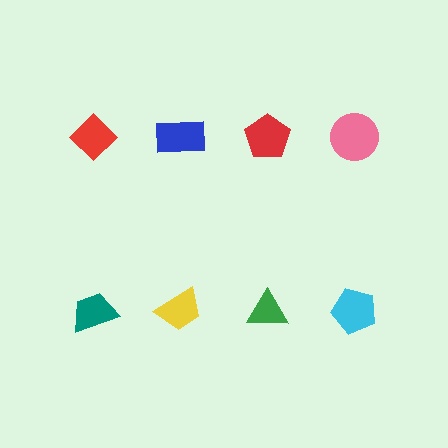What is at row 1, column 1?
A red diamond.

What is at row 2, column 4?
A cyan pentagon.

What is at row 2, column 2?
A yellow trapezoid.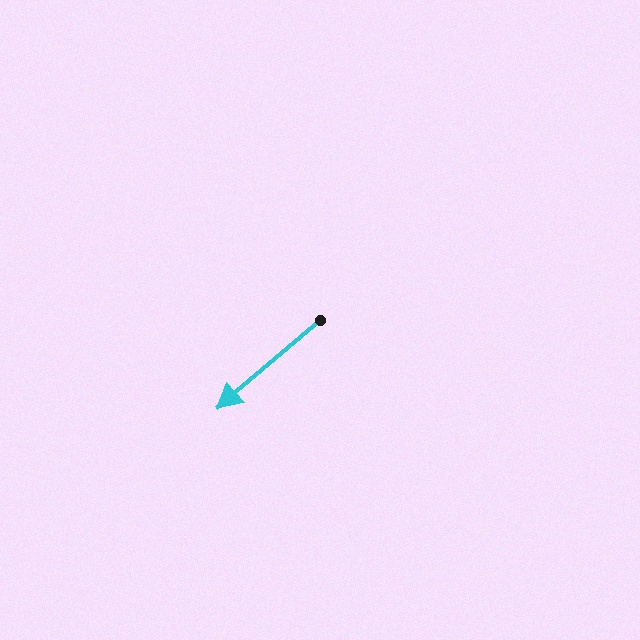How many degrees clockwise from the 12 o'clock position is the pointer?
Approximately 229 degrees.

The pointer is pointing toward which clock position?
Roughly 8 o'clock.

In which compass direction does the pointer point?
Southwest.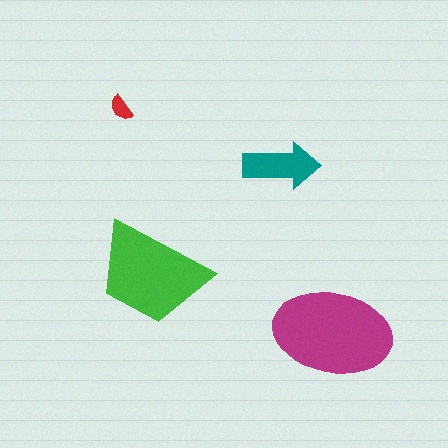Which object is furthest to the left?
The red semicircle is leftmost.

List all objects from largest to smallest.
The magenta ellipse, the green trapezoid, the teal arrow, the red semicircle.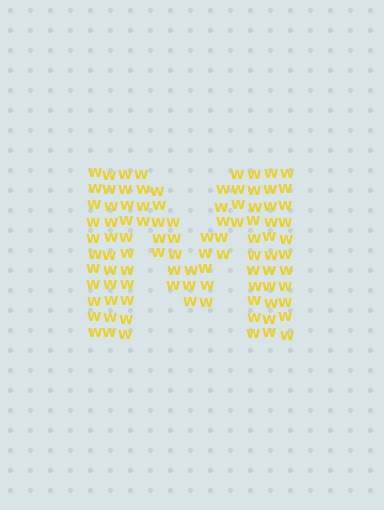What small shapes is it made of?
It is made of small letter W's.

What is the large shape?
The large shape is the letter M.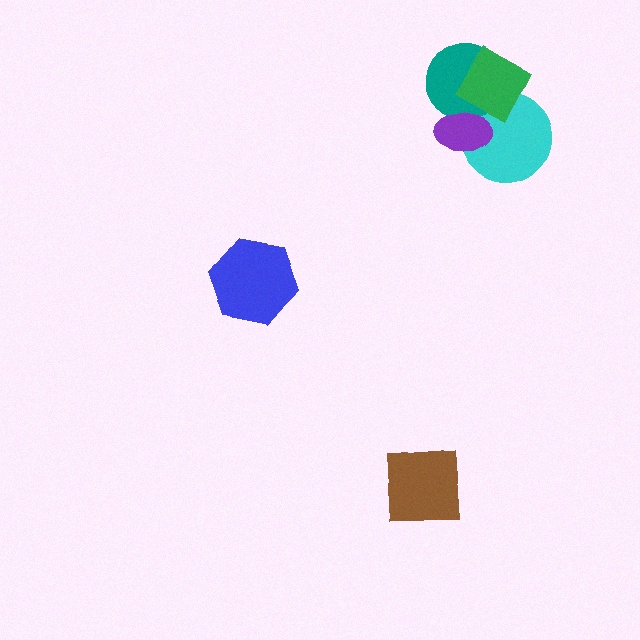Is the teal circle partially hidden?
Yes, it is partially covered by another shape.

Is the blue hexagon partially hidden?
No, no other shape covers it.